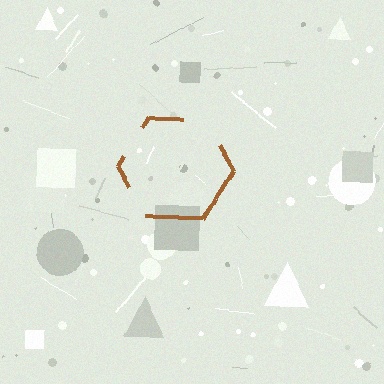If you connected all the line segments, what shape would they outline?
They would outline a hexagon.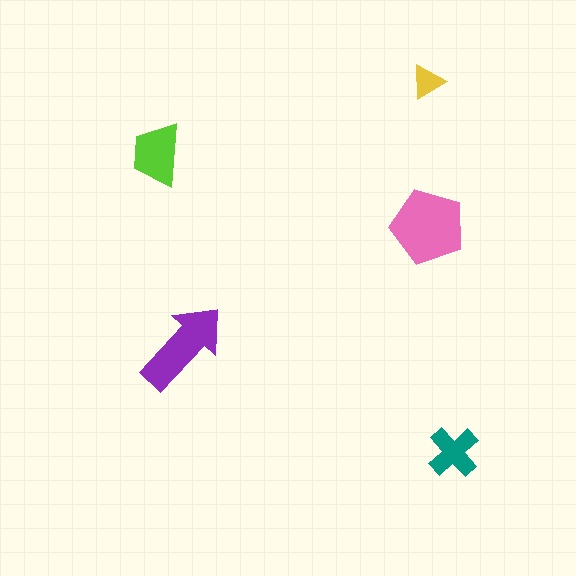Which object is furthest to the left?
The lime trapezoid is leftmost.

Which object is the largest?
The pink pentagon.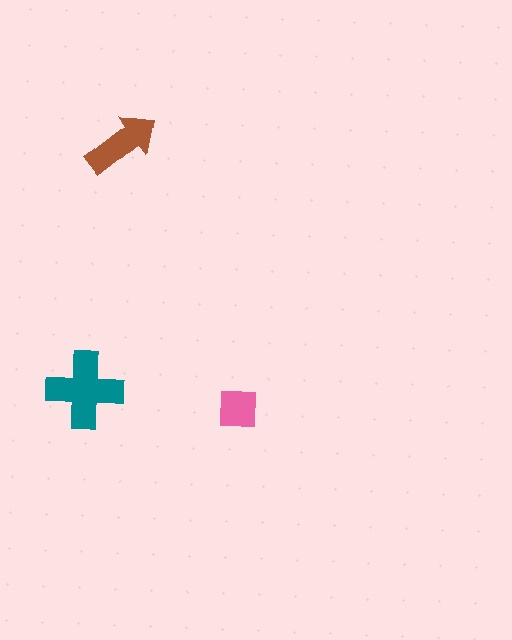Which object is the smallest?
The pink square.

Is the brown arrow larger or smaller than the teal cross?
Smaller.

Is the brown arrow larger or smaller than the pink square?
Larger.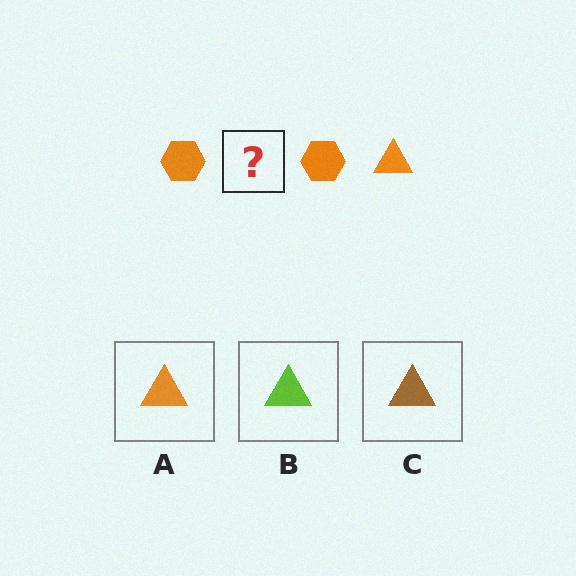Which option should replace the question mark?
Option A.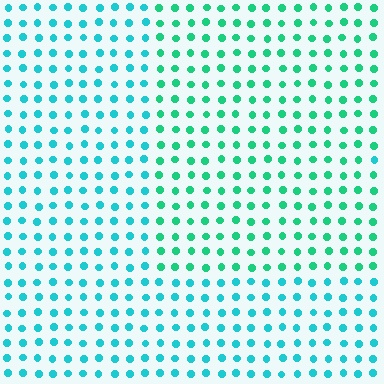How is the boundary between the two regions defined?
The boundary is defined purely by a slight shift in hue (about 29 degrees). Spacing, size, and orientation are identical on both sides.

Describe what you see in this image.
The image is filled with small cyan elements in a uniform arrangement. A rectangle-shaped region is visible where the elements are tinted to a slightly different hue, forming a subtle color boundary.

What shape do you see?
I see a rectangle.